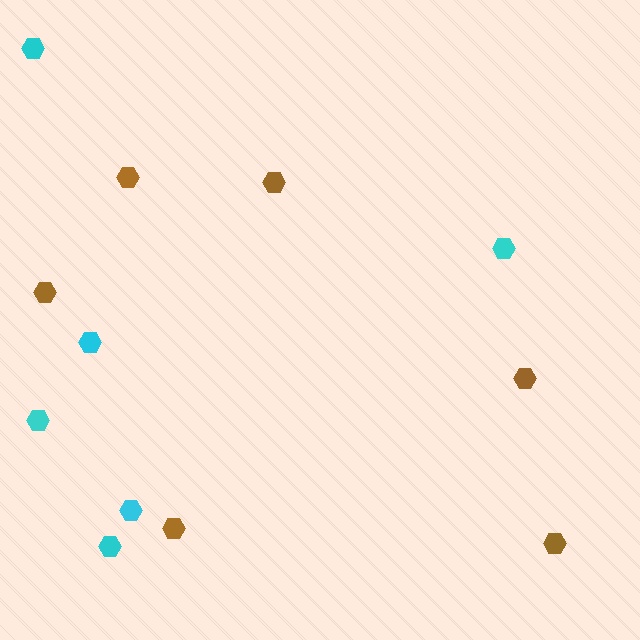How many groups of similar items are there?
There are 2 groups: one group of brown hexagons (6) and one group of cyan hexagons (6).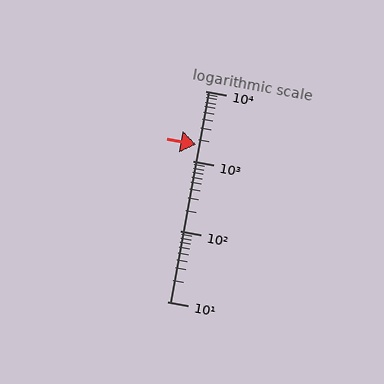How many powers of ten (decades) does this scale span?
The scale spans 3 decades, from 10 to 10000.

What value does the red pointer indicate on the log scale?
The pointer indicates approximately 1700.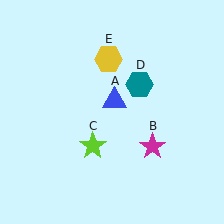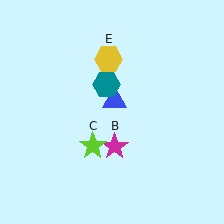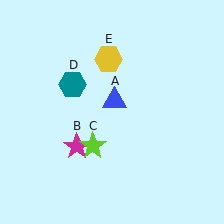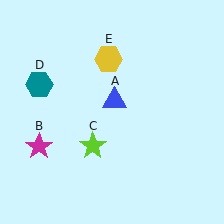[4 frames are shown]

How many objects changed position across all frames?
2 objects changed position: magenta star (object B), teal hexagon (object D).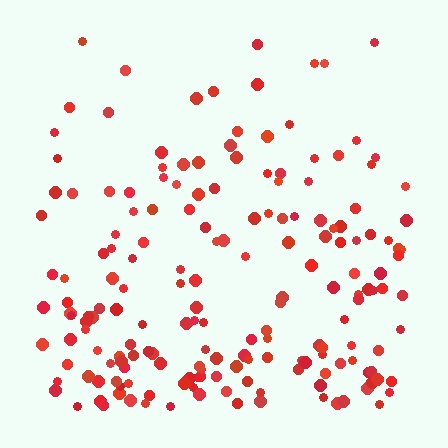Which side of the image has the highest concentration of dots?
The bottom.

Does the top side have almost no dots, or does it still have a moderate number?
Still a moderate number, just noticeably fewer than the bottom.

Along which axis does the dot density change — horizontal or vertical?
Vertical.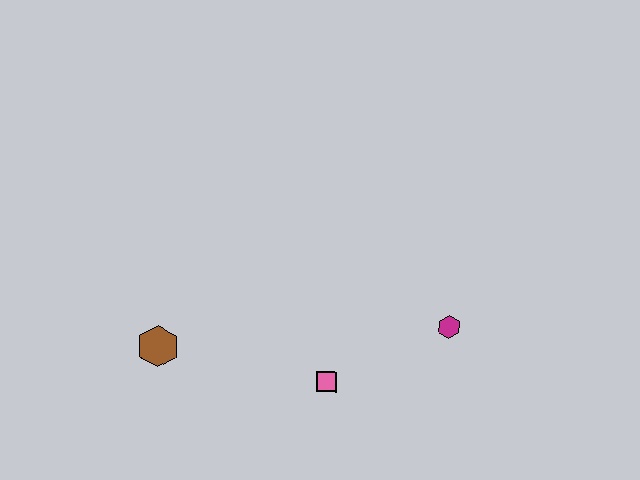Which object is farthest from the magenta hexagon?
The brown hexagon is farthest from the magenta hexagon.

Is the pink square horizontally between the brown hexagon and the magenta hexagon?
Yes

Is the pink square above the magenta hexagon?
No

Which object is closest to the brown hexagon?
The pink square is closest to the brown hexagon.